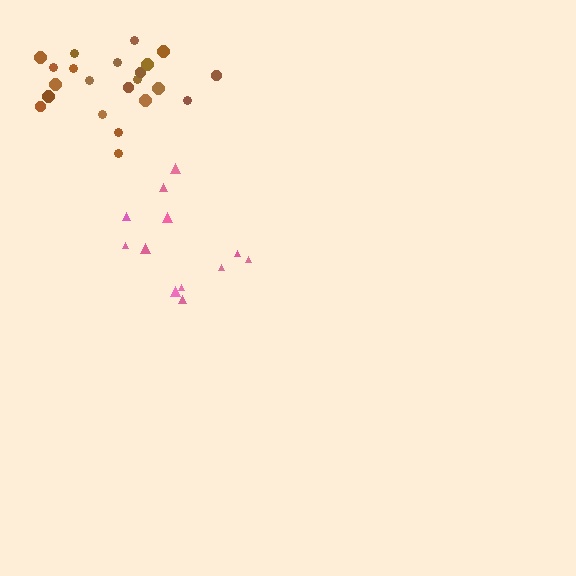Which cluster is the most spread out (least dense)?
Pink.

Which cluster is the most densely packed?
Brown.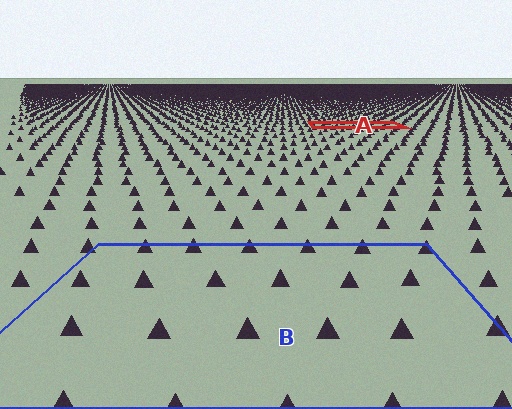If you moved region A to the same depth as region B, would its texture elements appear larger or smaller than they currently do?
They would appear larger. At a closer depth, the same texture elements are projected at a bigger on-screen size.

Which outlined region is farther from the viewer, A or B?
Region A is farther from the viewer — the texture elements inside it appear smaller and more densely packed.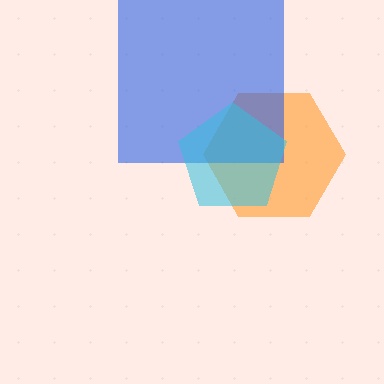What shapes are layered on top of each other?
The layered shapes are: an orange hexagon, a blue square, a cyan pentagon.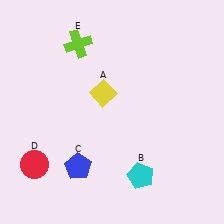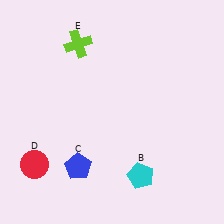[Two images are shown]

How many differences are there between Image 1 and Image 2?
There is 1 difference between the two images.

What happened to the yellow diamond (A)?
The yellow diamond (A) was removed in Image 2. It was in the top-left area of Image 1.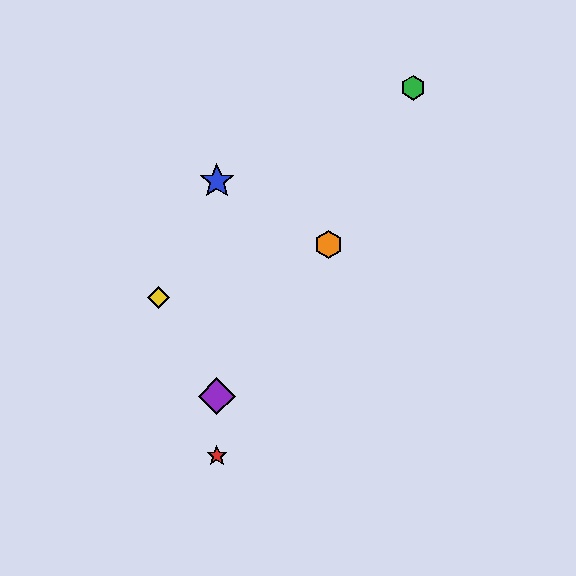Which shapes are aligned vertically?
The red star, the blue star, the purple diamond are aligned vertically.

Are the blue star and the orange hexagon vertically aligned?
No, the blue star is at x≈217 and the orange hexagon is at x≈329.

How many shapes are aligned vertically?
3 shapes (the red star, the blue star, the purple diamond) are aligned vertically.